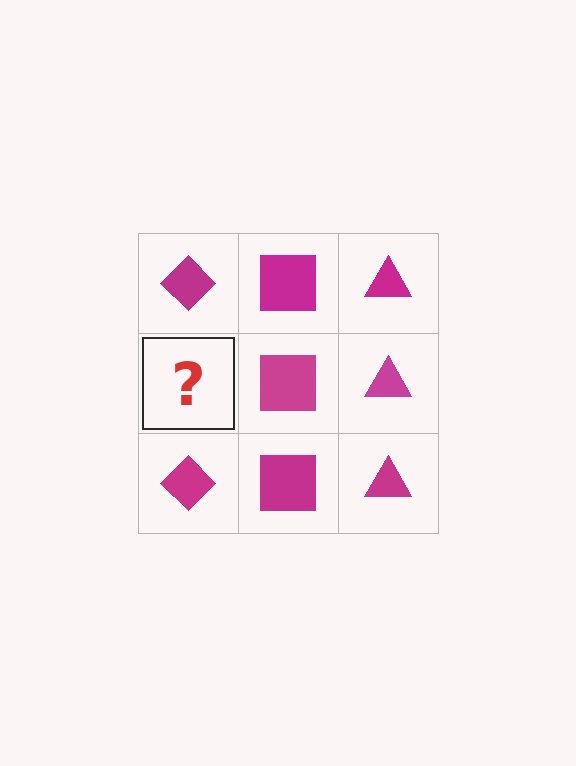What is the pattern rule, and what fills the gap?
The rule is that each column has a consistent shape. The gap should be filled with a magenta diamond.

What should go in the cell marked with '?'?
The missing cell should contain a magenta diamond.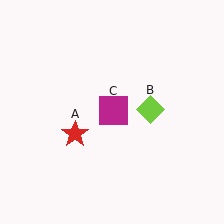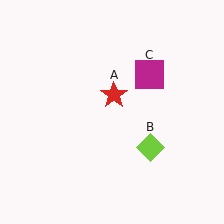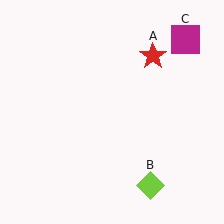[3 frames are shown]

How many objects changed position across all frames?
3 objects changed position: red star (object A), lime diamond (object B), magenta square (object C).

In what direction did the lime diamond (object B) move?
The lime diamond (object B) moved down.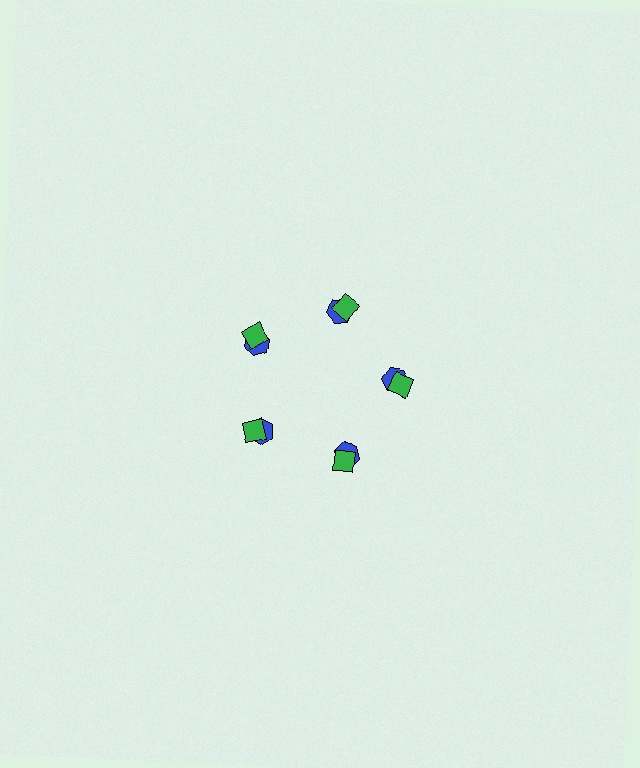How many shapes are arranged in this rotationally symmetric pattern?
There are 10 shapes, arranged in 5 groups of 2.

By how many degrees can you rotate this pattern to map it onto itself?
The pattern maps onto itself every 72 degrees of rotation.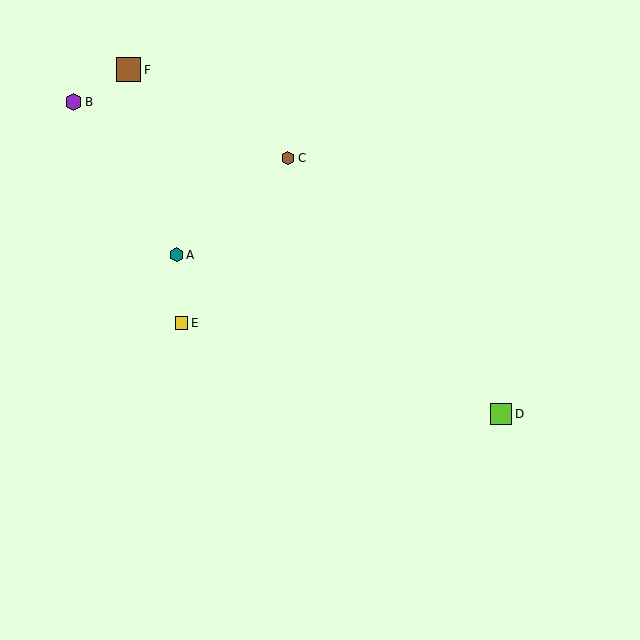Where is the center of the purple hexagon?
The center of the purple hexagon is at (74, 102).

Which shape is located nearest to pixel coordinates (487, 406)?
The lime square (labeled D) at (501, 414) is nearest to that location.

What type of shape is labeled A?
Shape A is a teal hexagon.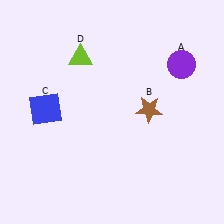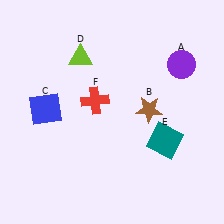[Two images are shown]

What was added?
A teal square (E), a red cross (F) were added in Image 2.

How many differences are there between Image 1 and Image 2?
There are 2 differences between the two images.